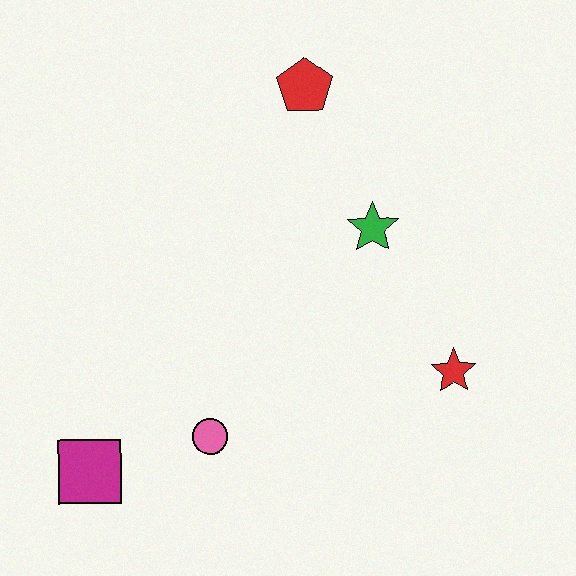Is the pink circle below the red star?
Yes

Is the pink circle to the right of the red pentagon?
No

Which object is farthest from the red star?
The magenta square is farthest from the red star.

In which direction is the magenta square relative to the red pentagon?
The magenta square is below the red pentagon.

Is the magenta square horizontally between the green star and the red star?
No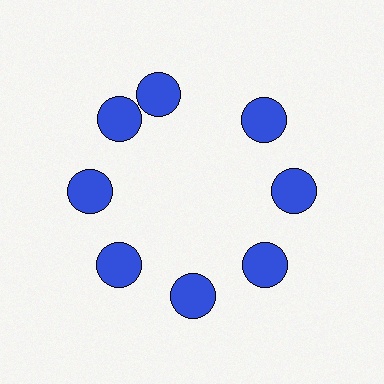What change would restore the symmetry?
The symmetry would be restored by rotating it back into even spacing with its neighbors so that all 8 circles sit at equal angles and equal distance from the center.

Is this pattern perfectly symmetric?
No. The 8 blue circles are arranged in a ring, but one element near the 12 o'clock position is rotated out of alignment along the ring, breaking the 8-fold rotational symmetry.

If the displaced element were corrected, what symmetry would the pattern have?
It would have 8-fold rotational symmetry — the pattern would map onto itself every 45 degrees.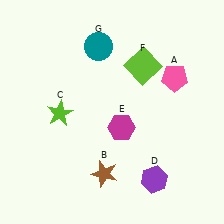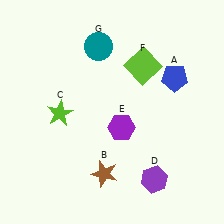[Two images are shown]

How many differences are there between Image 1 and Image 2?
There are 2 differences between the two images.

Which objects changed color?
A changed from pink to blue. E changed from magenta to purple.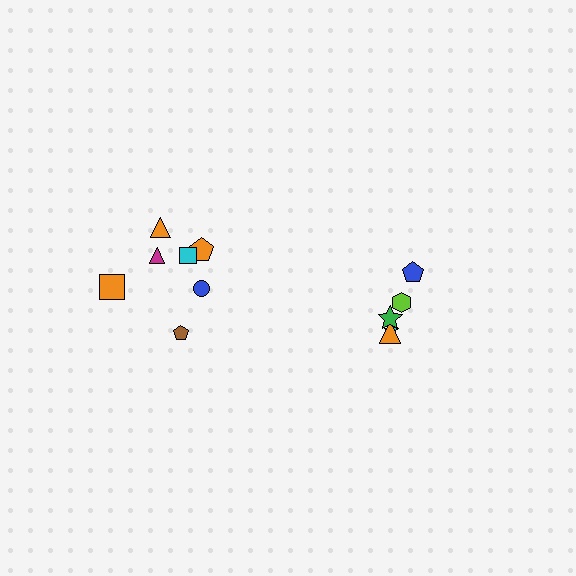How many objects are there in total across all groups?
There are 12 objects.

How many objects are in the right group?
There are 5 objects.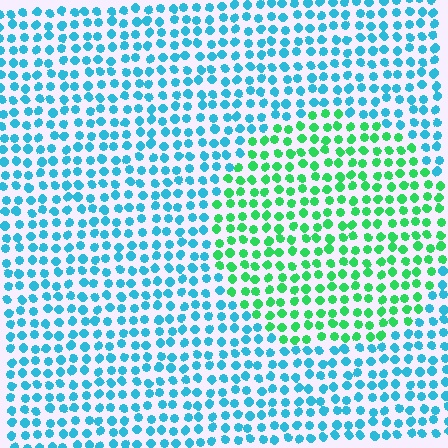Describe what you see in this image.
The image is filled with small cyan elements in a uniform arrangement. A circle-shaped region is visible where the elements are tinted to a slightly different hue, forming a subtle color boundary.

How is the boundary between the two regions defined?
The boundary is defined purely by a slight shift in hue (about 54 degrees). Spacing, size, and orientation are identical on both sides.